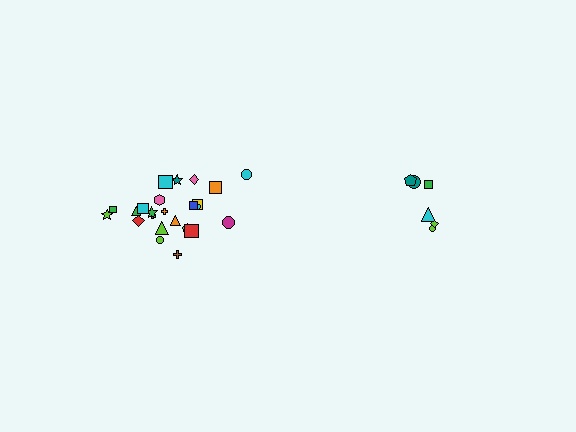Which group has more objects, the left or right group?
The left group.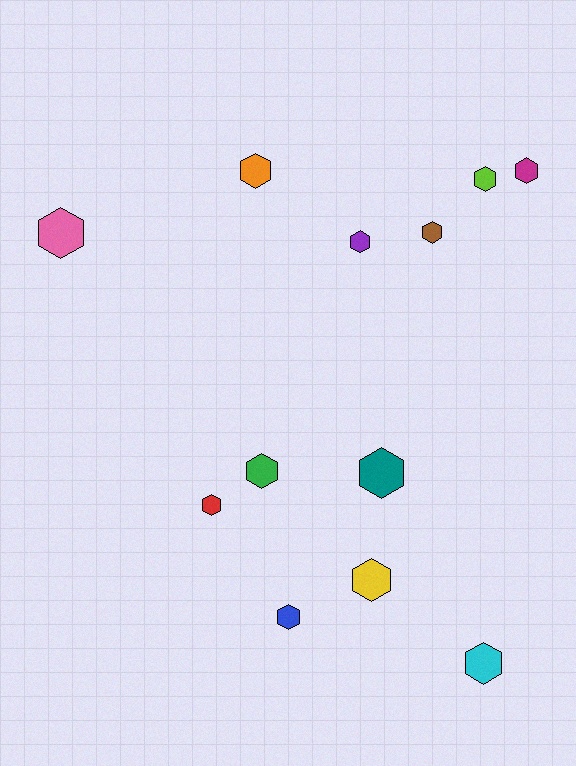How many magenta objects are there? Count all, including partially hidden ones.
There is 1 magenta object.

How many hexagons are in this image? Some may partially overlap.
There are 12 hexagons.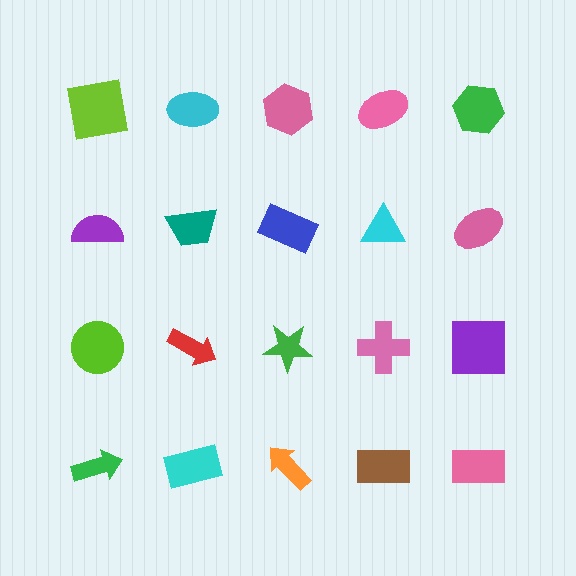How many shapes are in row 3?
5 shapes.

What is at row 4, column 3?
An orange arrow.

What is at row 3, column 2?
A red arrow.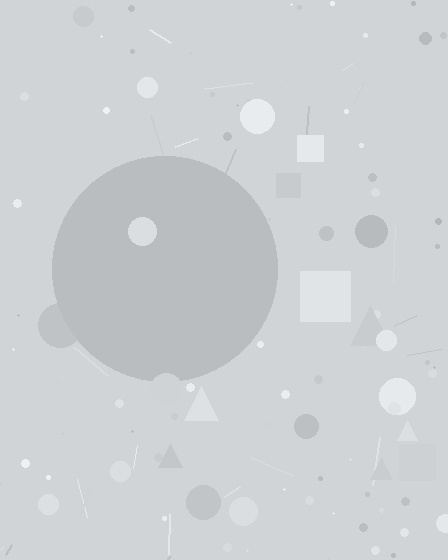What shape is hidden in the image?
A circle is hidden in the image.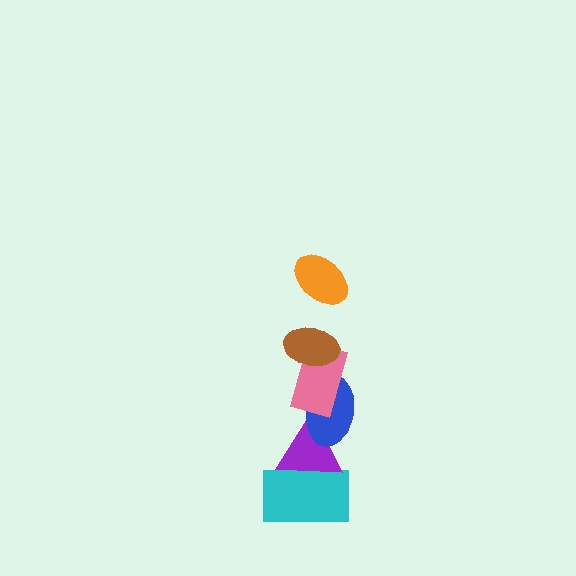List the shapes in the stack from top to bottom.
From top to bottom: the orange ellipse, the brown ellipse, the pink rectangle, the blue ellipse, the purple triangle, the cyan rectangle.